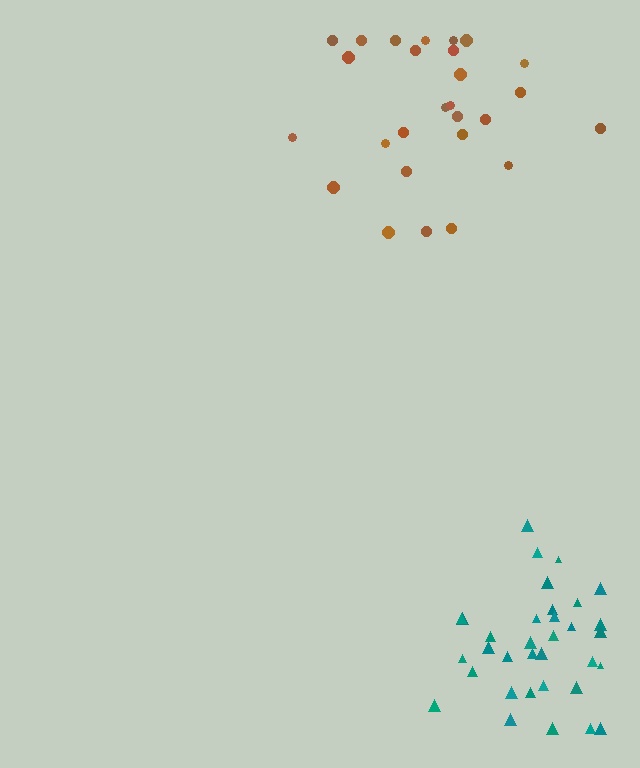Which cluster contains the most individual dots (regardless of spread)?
Teal (34).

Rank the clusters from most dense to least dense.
teal, brown.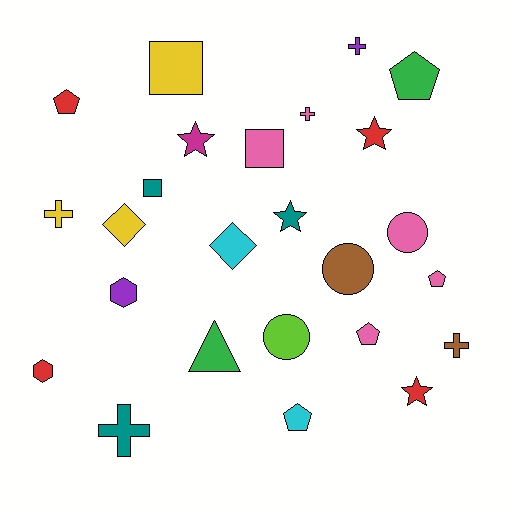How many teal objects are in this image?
There are 3 teal objects.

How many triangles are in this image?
There is 1 triangle.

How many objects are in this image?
There are 25 objects.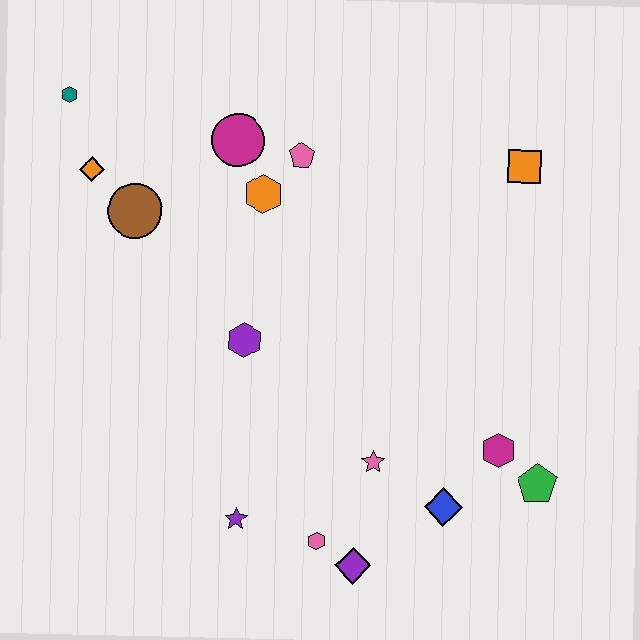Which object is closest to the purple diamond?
The pink hexagon is closest to the purple diamond.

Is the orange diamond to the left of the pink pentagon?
Yes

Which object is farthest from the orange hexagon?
The green pentagon is farthest from the orange hexagon.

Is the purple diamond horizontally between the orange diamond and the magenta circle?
No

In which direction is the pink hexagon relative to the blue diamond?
The pink hexagon is to the left of the blue diamond.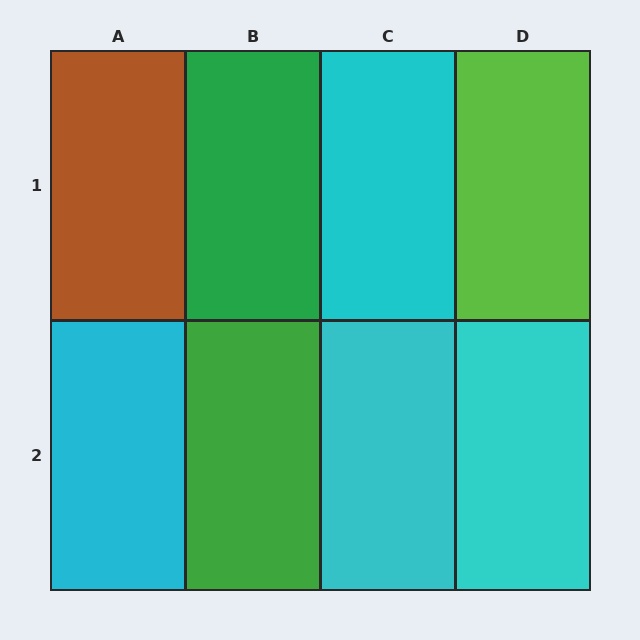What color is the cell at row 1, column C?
Cyan.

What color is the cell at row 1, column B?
Green.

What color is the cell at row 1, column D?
Lime.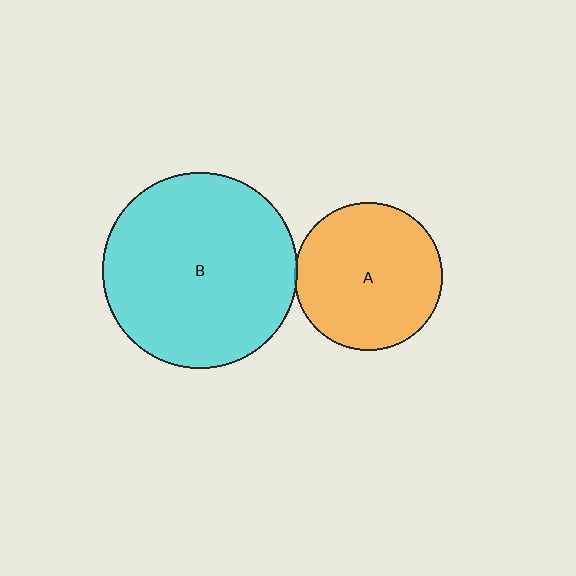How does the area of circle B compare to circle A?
Approximately 1.7 times.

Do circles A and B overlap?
Yes.